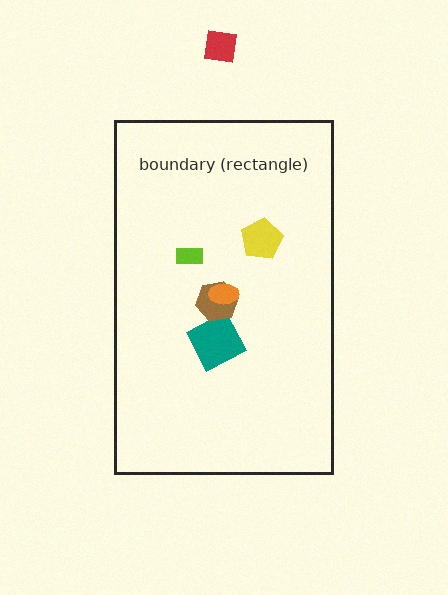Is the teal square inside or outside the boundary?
Inside.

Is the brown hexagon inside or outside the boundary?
Inside.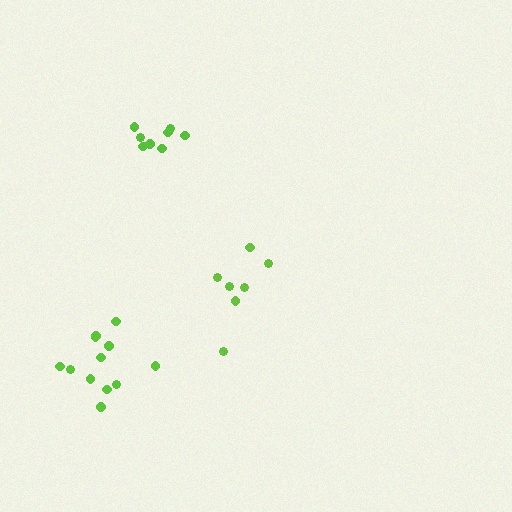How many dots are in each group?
Group 1: 12 dots, Group 2: 8 dots, Group 3: 7 dots (27 total).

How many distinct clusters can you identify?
There are 3 distinct clusters.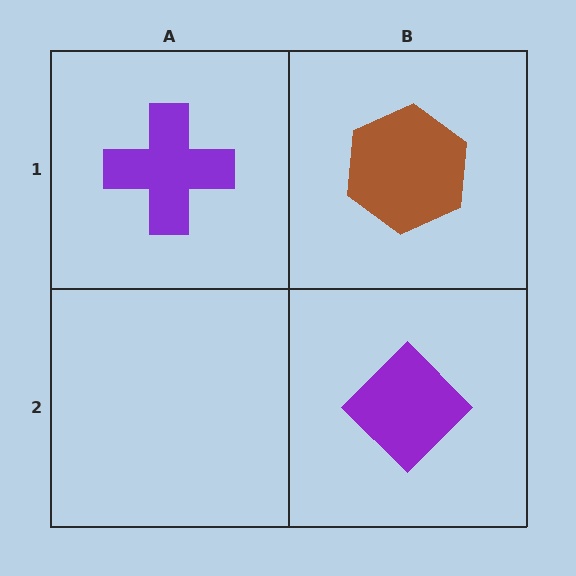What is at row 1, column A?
A purple cross.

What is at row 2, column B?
A purple diamond.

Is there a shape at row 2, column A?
No, that cell is empty.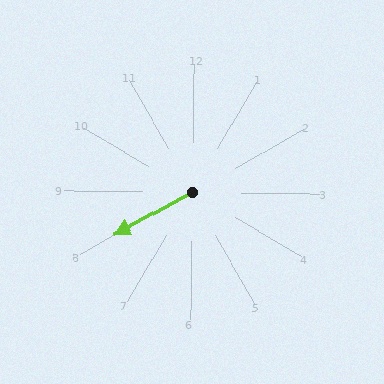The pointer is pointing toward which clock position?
Roughly 8 o'clock.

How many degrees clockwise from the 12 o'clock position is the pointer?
Approximately 240 degrees.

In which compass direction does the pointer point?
Southwest.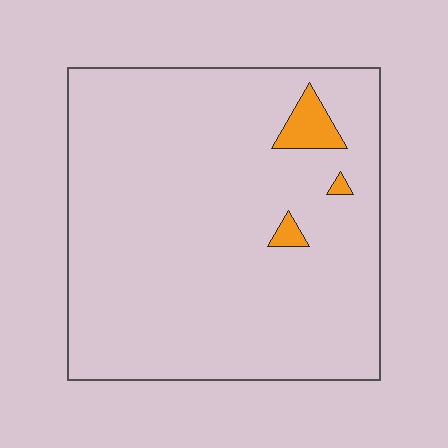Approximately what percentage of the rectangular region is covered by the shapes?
Approximately 5%.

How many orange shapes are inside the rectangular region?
3.